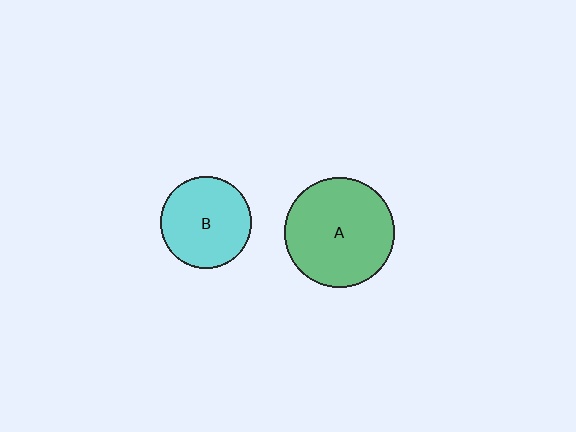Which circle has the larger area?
Circle A (green).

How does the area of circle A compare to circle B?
Approximately 1.4 times.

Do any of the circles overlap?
No, none of the circles overlap.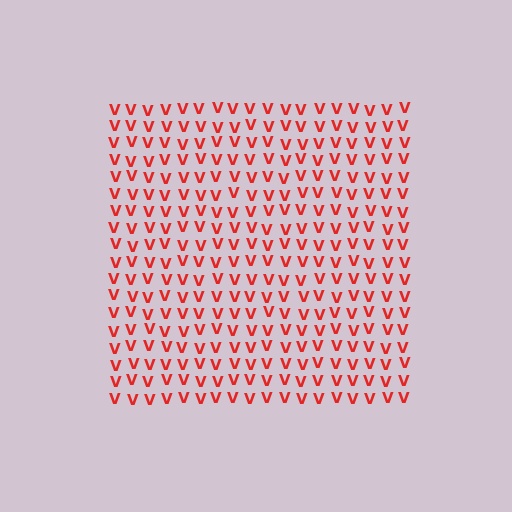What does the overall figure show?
The overall figure shows a square.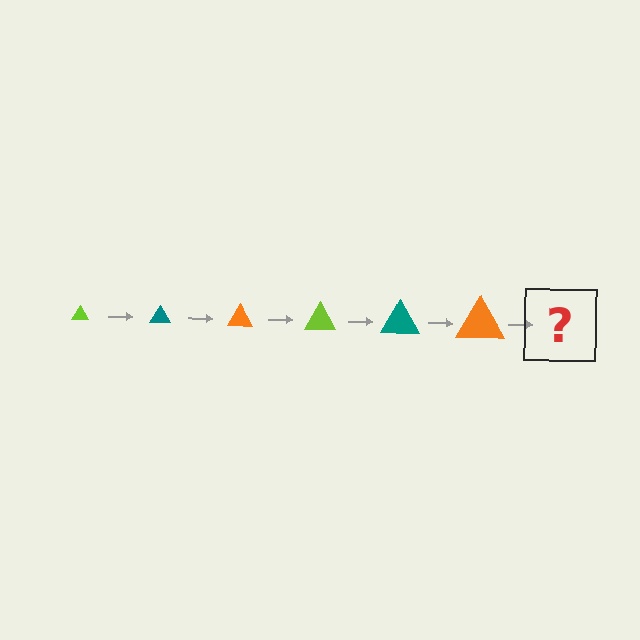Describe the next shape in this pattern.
It should be a lime triangle, larger than the previous one.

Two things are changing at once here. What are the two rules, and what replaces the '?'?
The two rules are that the triangle grows larger each step and the color cycles through lime, teal, and orange. The '?' should be a lime triangle, larger than the previous one.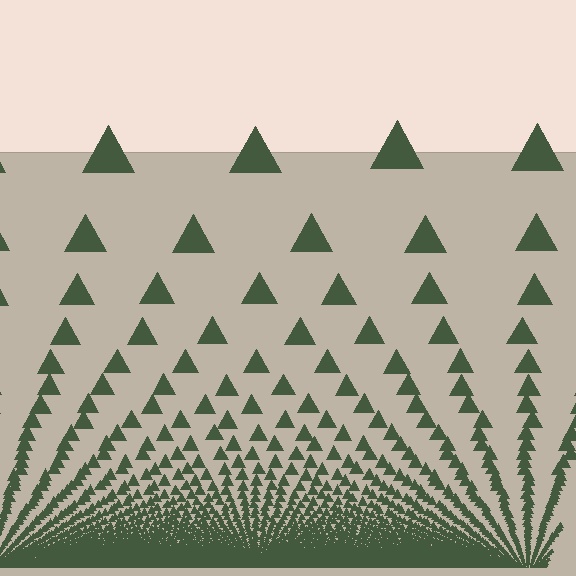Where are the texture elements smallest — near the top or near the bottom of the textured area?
Near the bottom.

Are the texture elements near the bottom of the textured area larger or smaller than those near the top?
Smaller. The gradient is inverted — elements near the bottom are smaller and denser.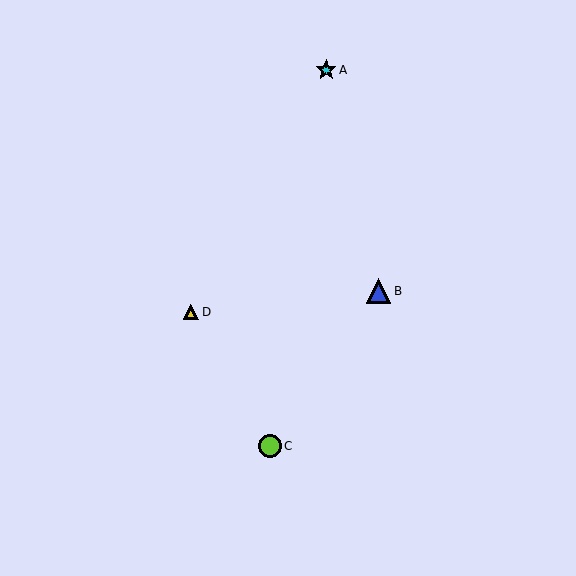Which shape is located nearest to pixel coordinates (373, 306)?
The blue triangle (labeled B) at (378, 291) is nearest to that location.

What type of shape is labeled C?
Shape C is a lime circle.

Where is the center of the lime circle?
The center of the lime circle is at (270, 446).